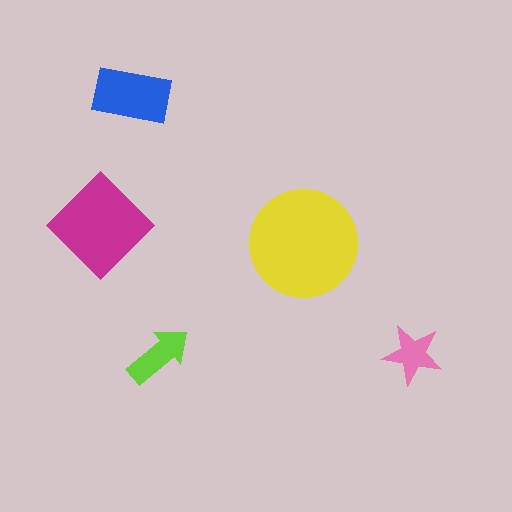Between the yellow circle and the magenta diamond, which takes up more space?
The yellow circle.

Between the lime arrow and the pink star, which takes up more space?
The lime arrow.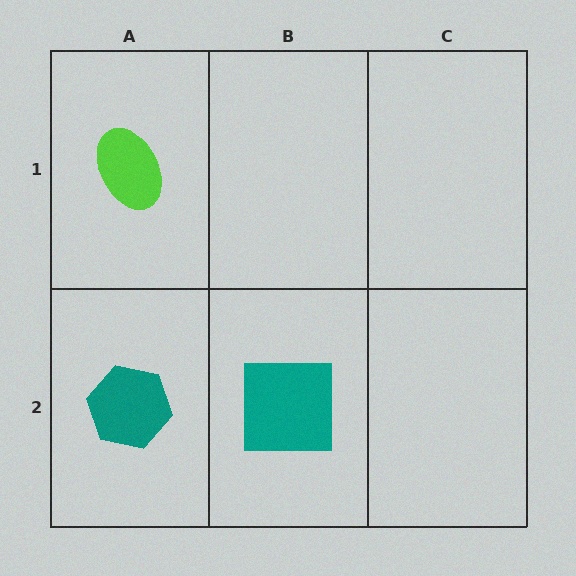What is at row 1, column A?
A lime ellipse.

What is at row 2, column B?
A teal square.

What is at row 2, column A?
A teal hexagon.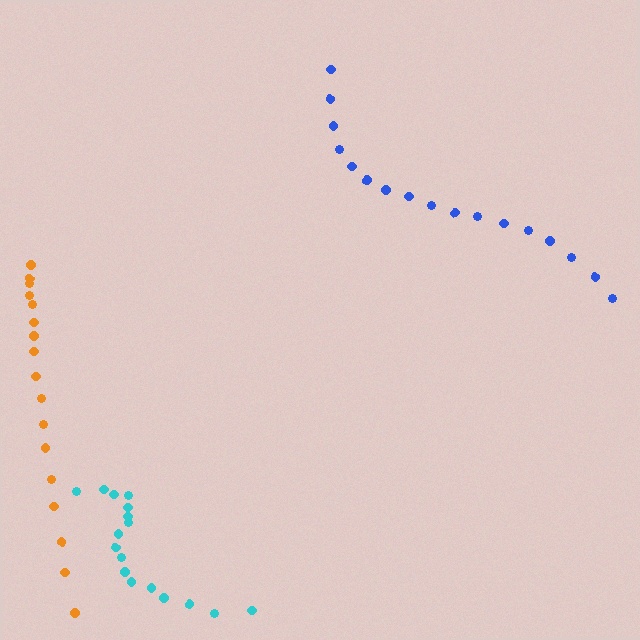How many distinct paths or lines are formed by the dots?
There are 3 distinct paths.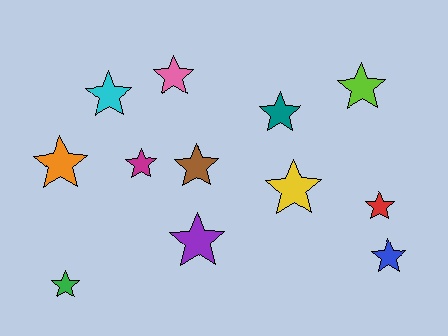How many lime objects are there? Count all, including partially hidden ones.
There is 1 lime object.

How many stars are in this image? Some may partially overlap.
There are 12 stars.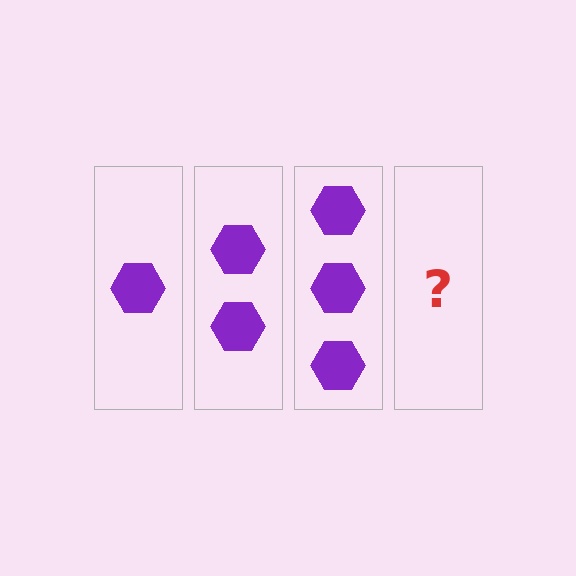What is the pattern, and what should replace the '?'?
The pattern is that each step adds one more hexagon. The '?' should be 4 hexagons.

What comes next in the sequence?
The next element should be 4 hexagons.